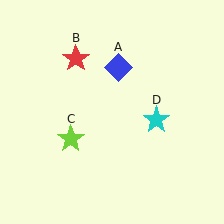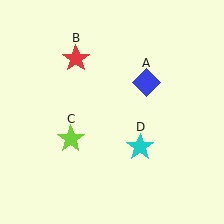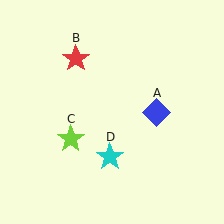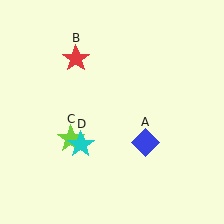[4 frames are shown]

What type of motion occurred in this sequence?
The blue diamond (object A), cyan star (object D) rotated clockwise around the center of the scene.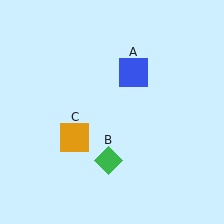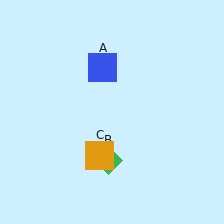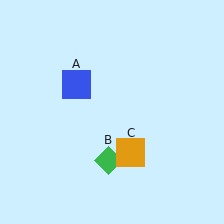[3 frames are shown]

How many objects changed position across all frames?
2 objects changed position: blue square (object A), orange square (object C).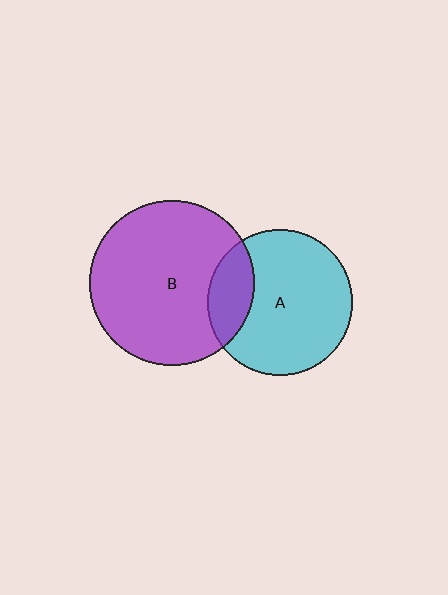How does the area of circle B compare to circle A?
Approximately 1.3 times.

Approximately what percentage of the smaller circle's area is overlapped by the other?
Approximately 20%.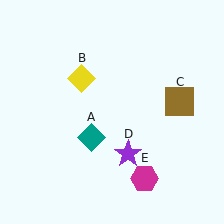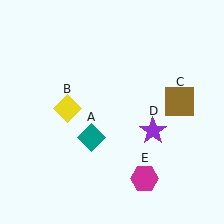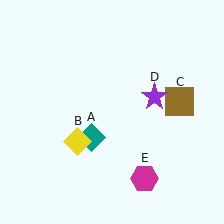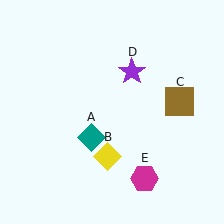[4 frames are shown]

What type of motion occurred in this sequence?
The yellow diamond (object B), purple star (object D) rotated counterclockwise around the center of the scene.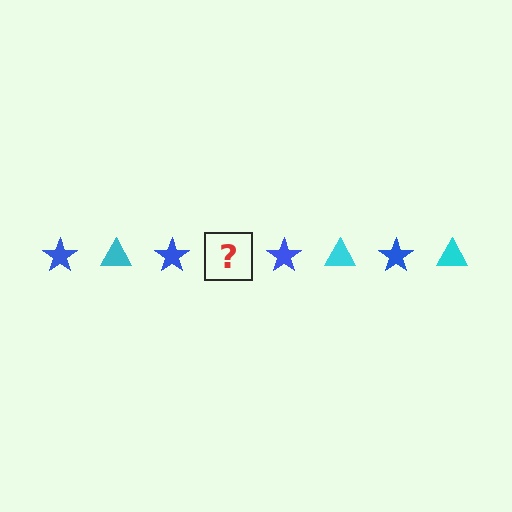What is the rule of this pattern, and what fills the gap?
The rule is that the pattern alternates between blue star and cyan triangle. The gap should be filled with a cyan triangle.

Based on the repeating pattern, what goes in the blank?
The blank should be a cyan triangle.